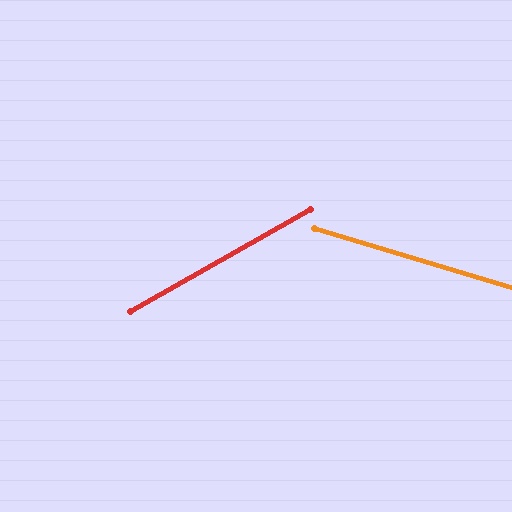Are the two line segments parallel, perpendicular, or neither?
Neither parallel nor perpendicular — they differ by about 46°.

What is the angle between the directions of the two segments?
Approximately 46 degrees.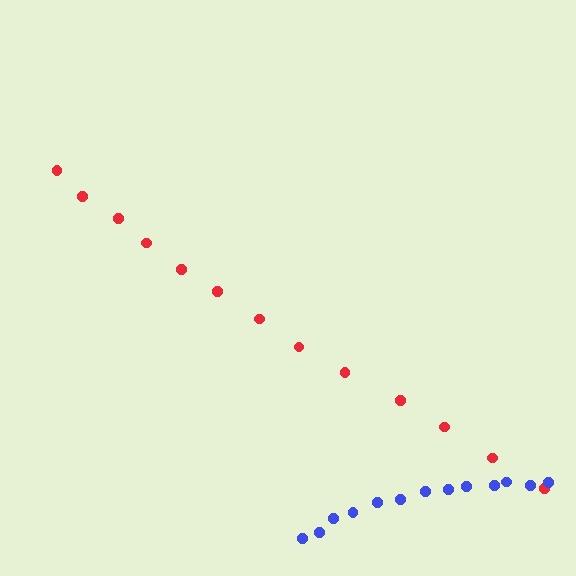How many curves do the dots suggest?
There are 2 distinct paths.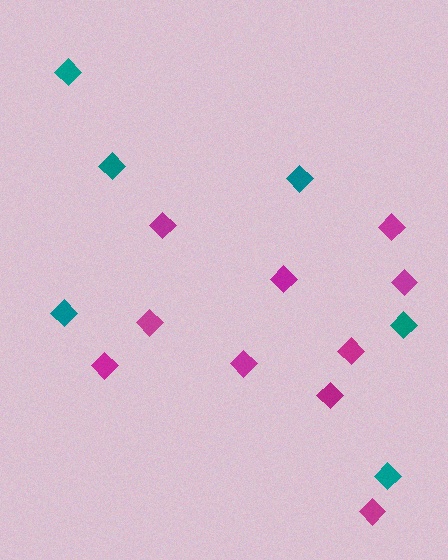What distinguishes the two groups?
There are 2 groups: one group of teal diamonds (6) and one group of magenta diamonds (10).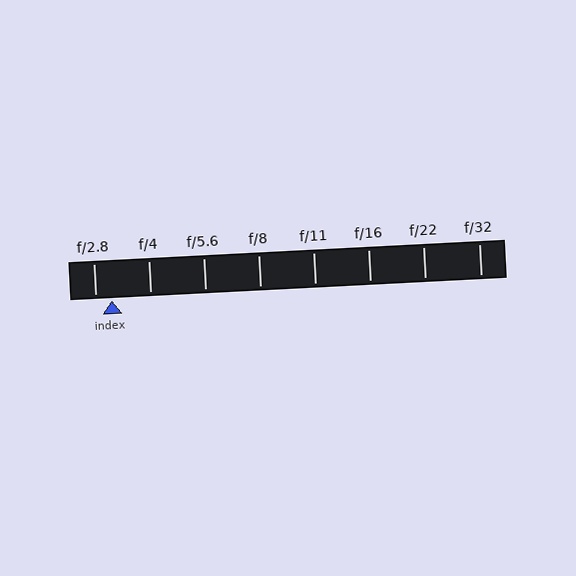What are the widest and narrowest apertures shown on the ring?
The widest aperture shown is f/2.8 and the narrowest is f/32.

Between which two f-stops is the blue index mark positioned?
The index mark is between f/2.8 and f/4.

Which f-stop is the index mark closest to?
The index mark is closest to f/2.8.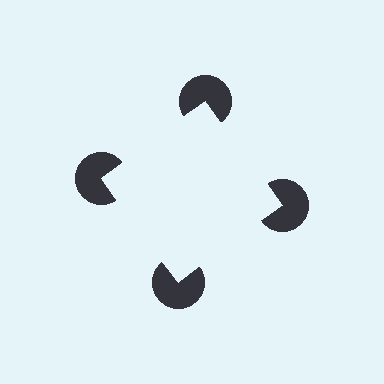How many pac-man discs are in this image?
There are 4 — one at each vertex of the illusory square.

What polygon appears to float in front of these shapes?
An illusory square — its edges are inferred from the aligned wedge cuts in the pac-man discs, not physically drawn.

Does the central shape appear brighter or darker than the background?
It typically appears slightly brighter than the background, even though no actual brightness change is drawn.